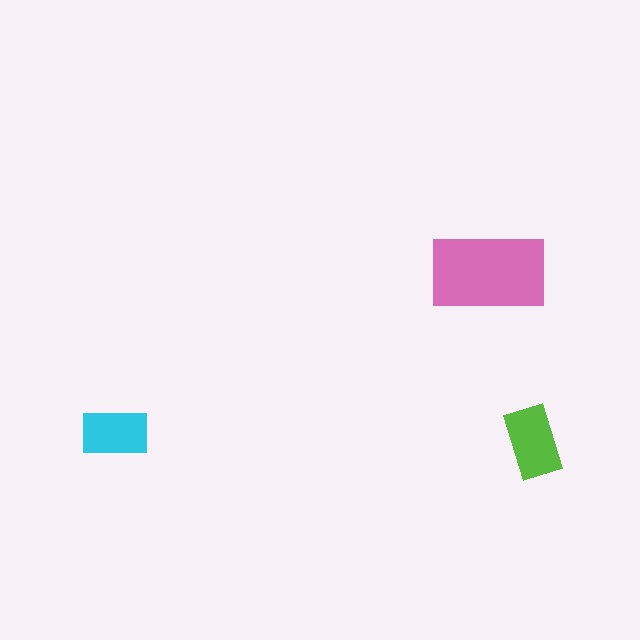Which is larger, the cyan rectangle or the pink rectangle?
The pink one.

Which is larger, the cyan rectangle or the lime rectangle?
The lime one.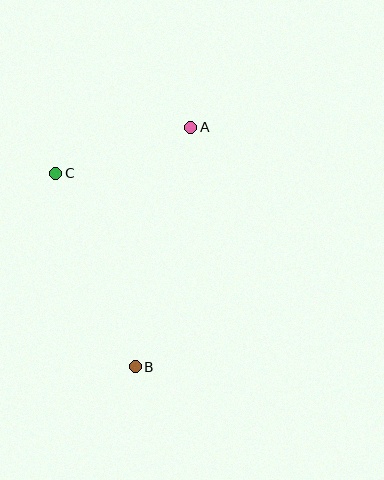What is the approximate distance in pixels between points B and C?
The distance between B and C is approximately 209 pixels.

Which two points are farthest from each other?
Points A and B are farthest from each other.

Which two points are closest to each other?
Points A and C are closest to each other.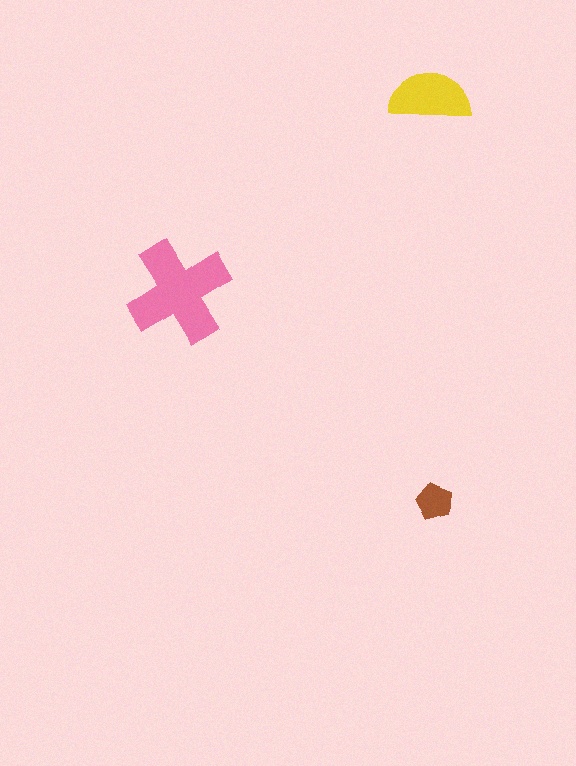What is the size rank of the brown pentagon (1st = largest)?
3rd.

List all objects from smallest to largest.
The brown pentagon, the yellow semicircle, the pink cross.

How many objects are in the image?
There are 3 objects in the image.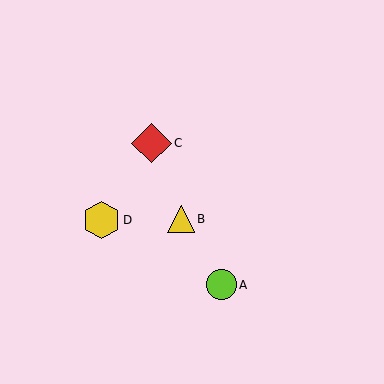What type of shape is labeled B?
Shape B is a yellow triangle.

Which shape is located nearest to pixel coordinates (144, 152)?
The red diamond (labeled C) at (152, 143) is nearest to that location.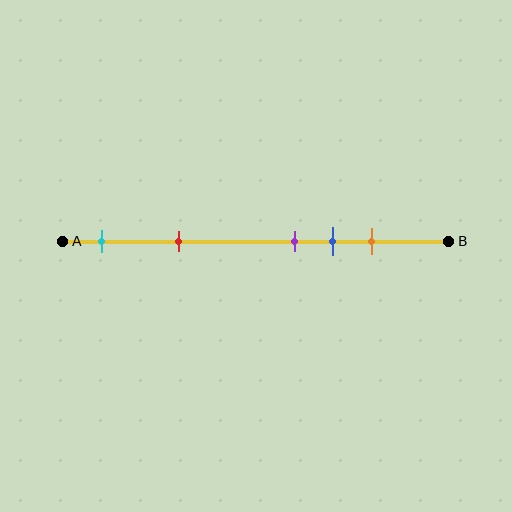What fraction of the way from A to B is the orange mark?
The orange mark is approximately 80% (0.8) of the way from A to B.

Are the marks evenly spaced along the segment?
No, the marks are not evenly spaced.